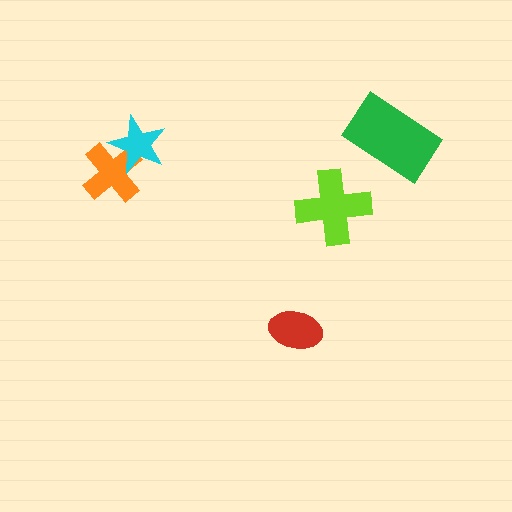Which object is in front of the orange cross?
The cyan star is in front of the orange cross.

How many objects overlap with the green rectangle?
0 objects overlap with the green rectangle.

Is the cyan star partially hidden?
No, no other shape covers it.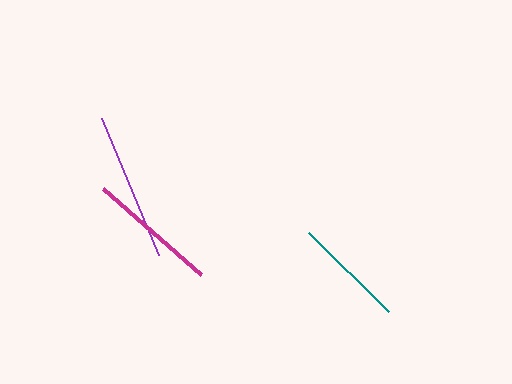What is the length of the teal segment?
The teal segment is approximately 112 pixels long.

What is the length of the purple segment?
The purple segment is approximately 149 pixels long.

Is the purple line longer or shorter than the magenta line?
The purple line is longer than the magenta line.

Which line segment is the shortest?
The teal line is the shortest at approximately 112 pixels.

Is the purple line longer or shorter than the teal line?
The purple line is longer than the teal line.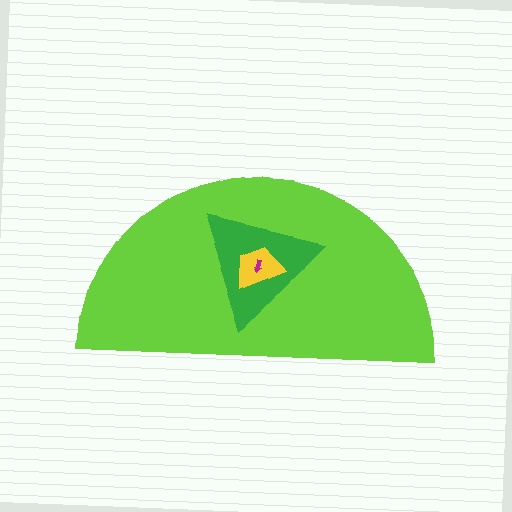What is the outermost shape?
The lime semicircle.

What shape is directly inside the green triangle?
The yellow trapezoid.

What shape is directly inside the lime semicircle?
The green triangle.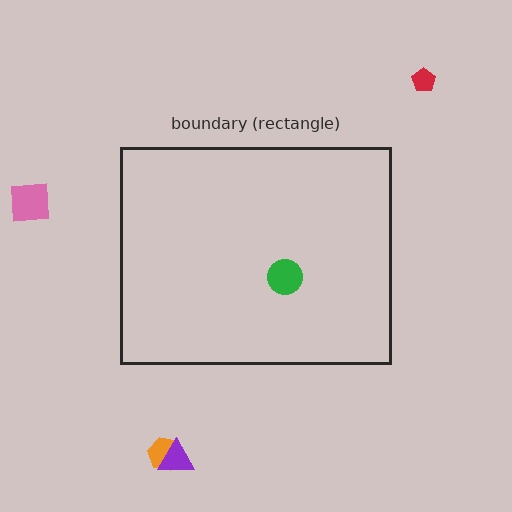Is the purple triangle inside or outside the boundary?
Outside.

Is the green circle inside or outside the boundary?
Inside.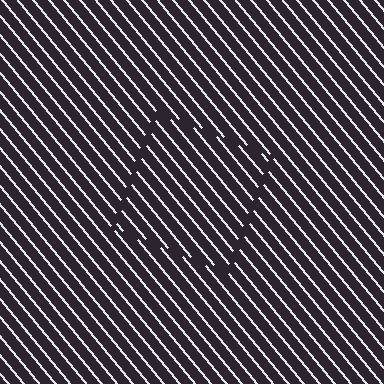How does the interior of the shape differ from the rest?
The interior of the shape contains the same grating, shifted by half a period — the contour is defined by the phase discontinuity where line-ends from the inner and outer gratings abut.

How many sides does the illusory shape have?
4 sides — the line-ends trace a square.